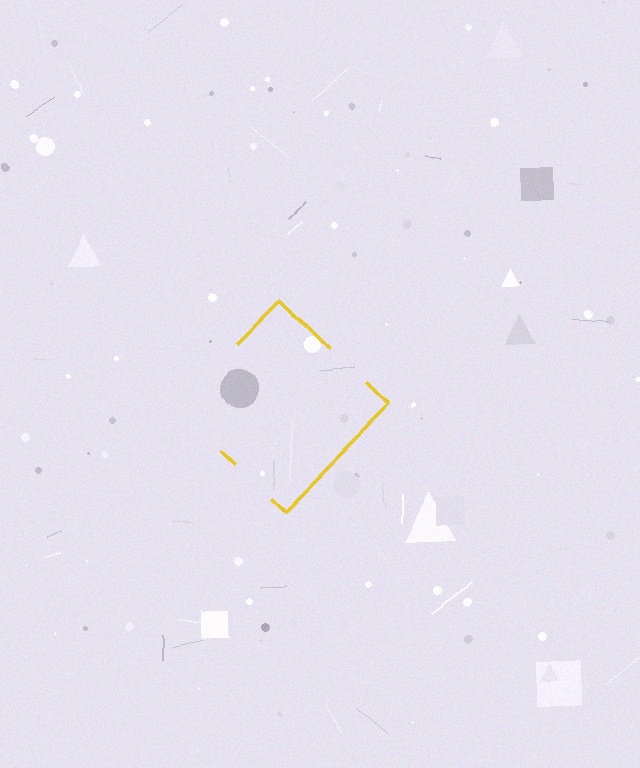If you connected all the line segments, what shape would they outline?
They would outline a diamond.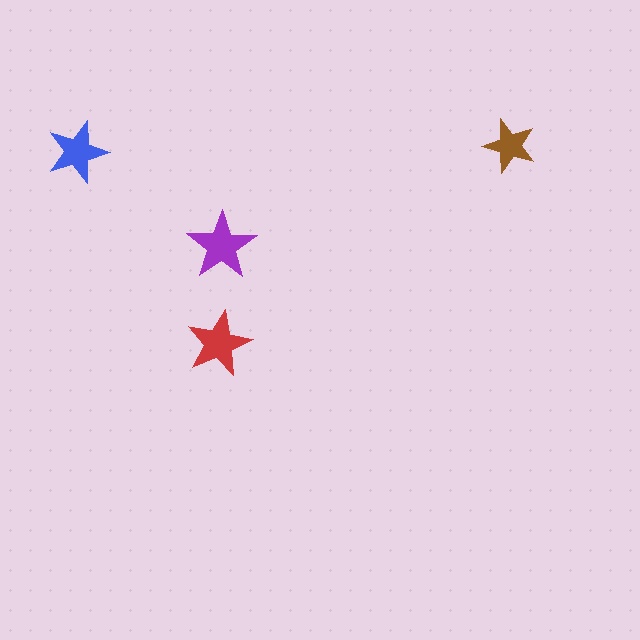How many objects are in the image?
There are 4 objects in the image.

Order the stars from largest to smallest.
the purple one, the red one, the blue one, the brown one.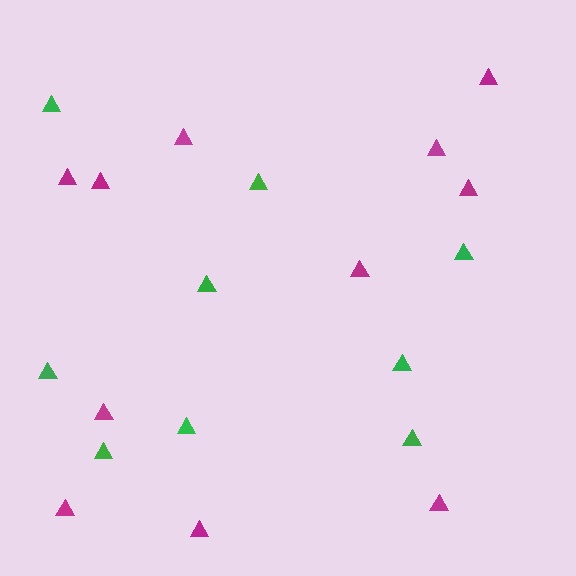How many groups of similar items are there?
There are 2 groups: one group of magenta triangles (11) and one group of green triangles (9).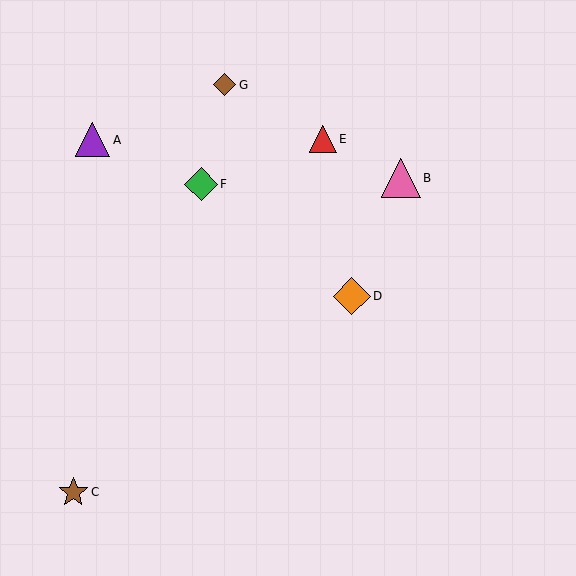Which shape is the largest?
The pink triangle (labeled B) is the largest.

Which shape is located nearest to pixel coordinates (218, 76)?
The brown diamond (labeled G) at (225, 85) is nearest to that location.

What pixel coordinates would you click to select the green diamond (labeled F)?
Click at (201, 184) to select the green diamond F.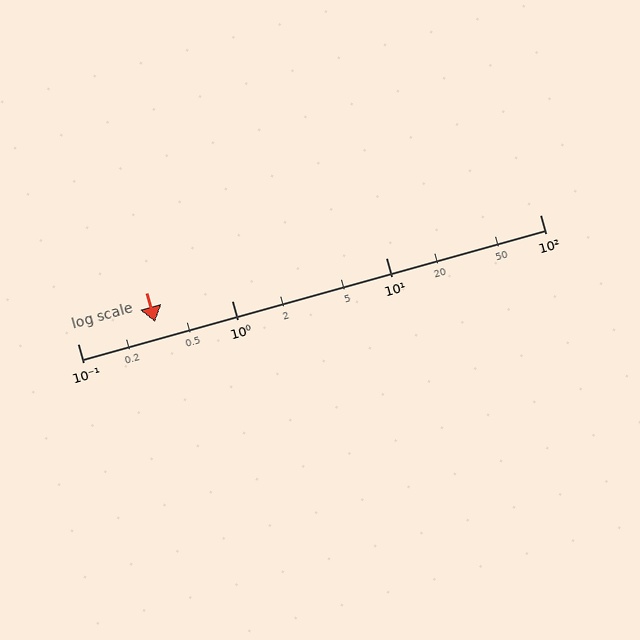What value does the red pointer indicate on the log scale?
The pointer indicates approximately 0.32.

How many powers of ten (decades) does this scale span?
The scale spans 3 decades, from 0.1 to 100.